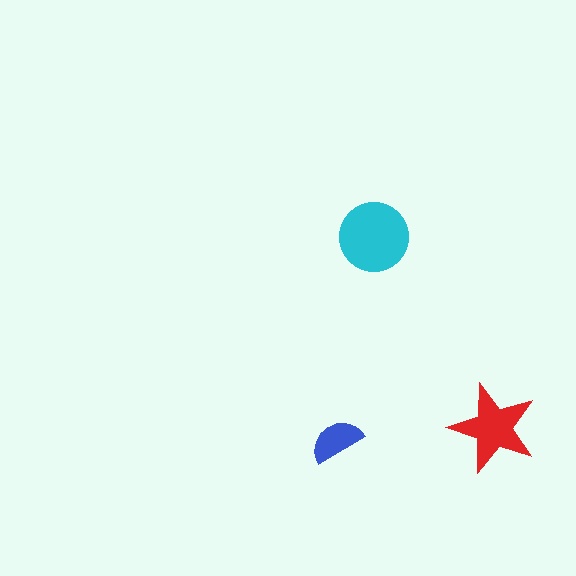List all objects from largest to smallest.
The cyan circle, the red star, the blue semicircle.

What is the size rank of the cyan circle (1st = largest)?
1st.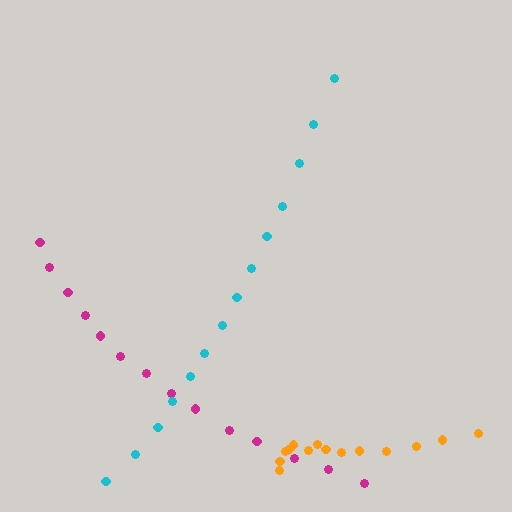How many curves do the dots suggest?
There are 3 distinct paths.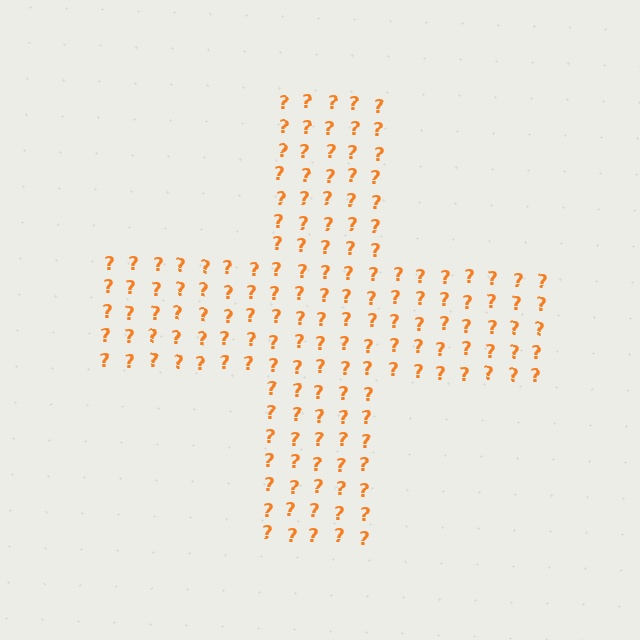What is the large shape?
The large shape is a cross.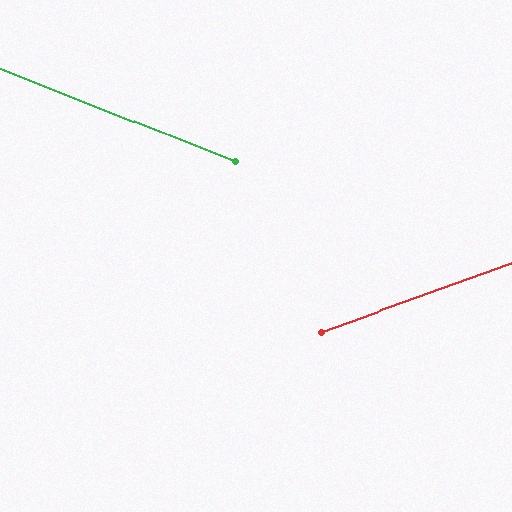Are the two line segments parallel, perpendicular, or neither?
Neither parallel nor perpendicular — they differ by about 42°.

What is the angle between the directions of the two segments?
Approximately 42 degrees.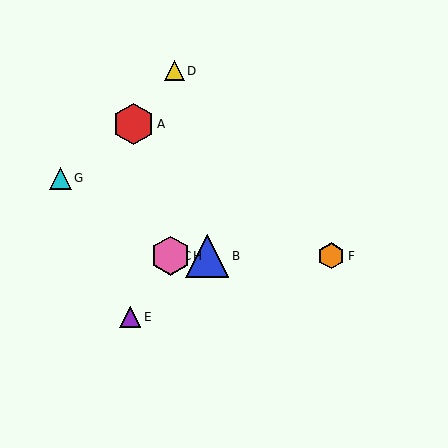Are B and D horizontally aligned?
No, B is at y≈256 and D is at y≈71.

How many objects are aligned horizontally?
4 objects (B, C, F, H) are aligned horizontally.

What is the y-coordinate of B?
Object B is at y≈256.